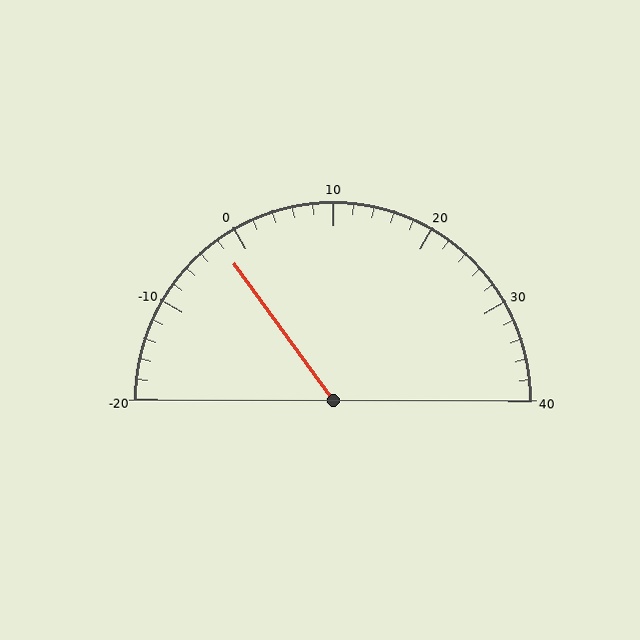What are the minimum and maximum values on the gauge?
The gauge ranges from -20 to 40.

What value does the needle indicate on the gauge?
The needle indicates approximately -2.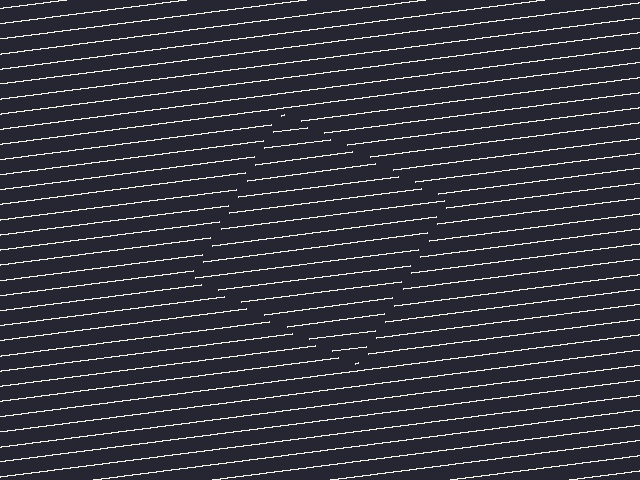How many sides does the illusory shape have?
4 sides — the line-ends trace a square.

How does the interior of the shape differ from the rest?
The interior of the shape contains the same grating, shifted by half a period — the contour is defined by the phase discontinuity where line-ends from the inner and outer gratings abut.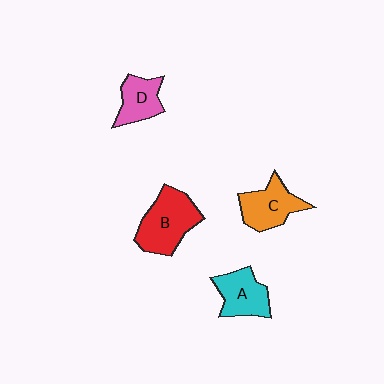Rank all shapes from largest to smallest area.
From largest to smallest: B (red), C (orange), A (cyan), D (pink).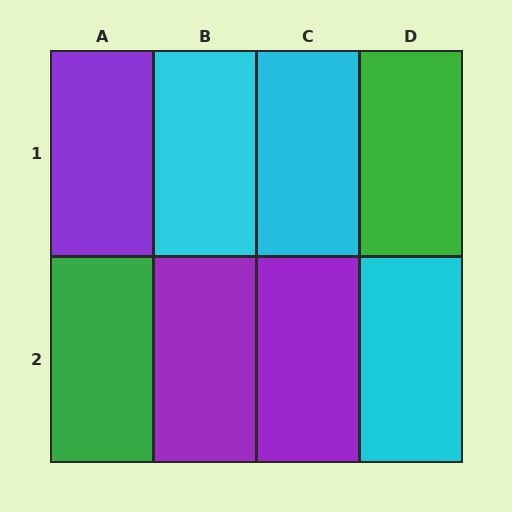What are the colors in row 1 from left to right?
Purple, cyan, cyan, green.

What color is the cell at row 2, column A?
Green.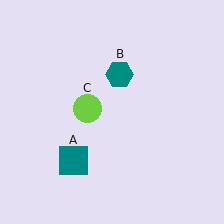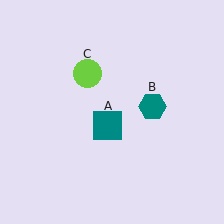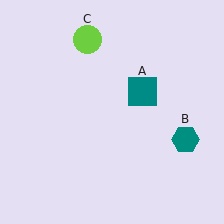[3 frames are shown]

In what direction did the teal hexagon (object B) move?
The teal hexagon (object B) moved down and to the right.